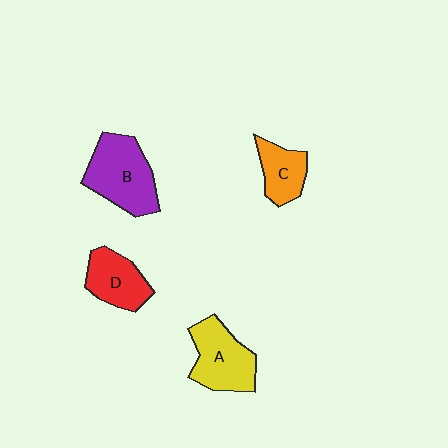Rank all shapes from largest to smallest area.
From largest to smallest: B (purple), A (yellow), D (red), C (orange).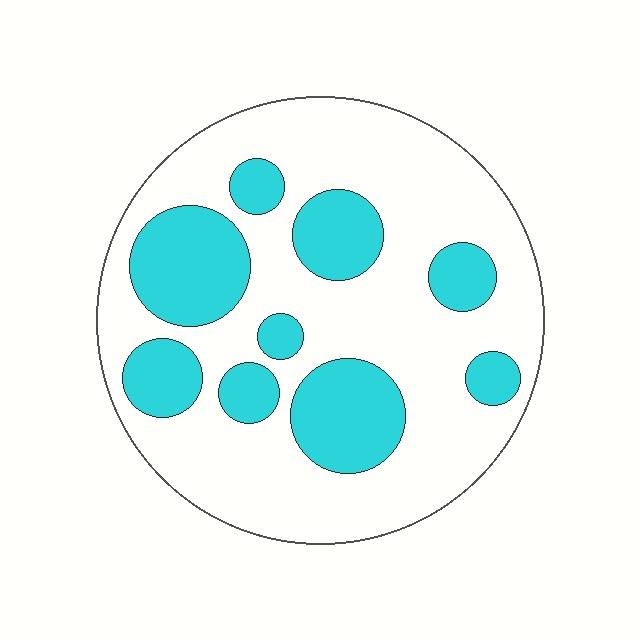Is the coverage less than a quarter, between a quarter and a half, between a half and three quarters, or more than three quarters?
Between a quarter and a half.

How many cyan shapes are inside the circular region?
9.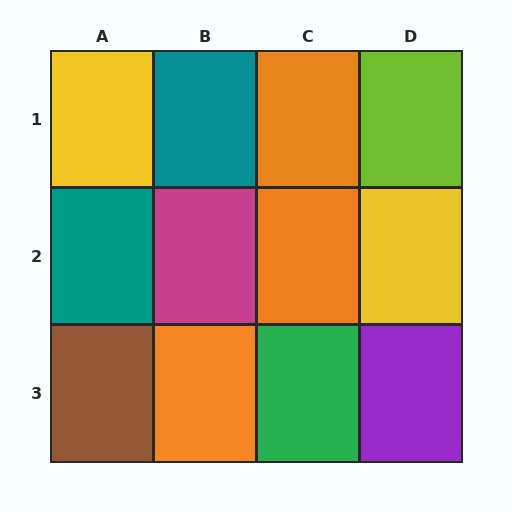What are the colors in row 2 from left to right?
Teal, magenta, orange, yellow.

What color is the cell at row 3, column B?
Orange.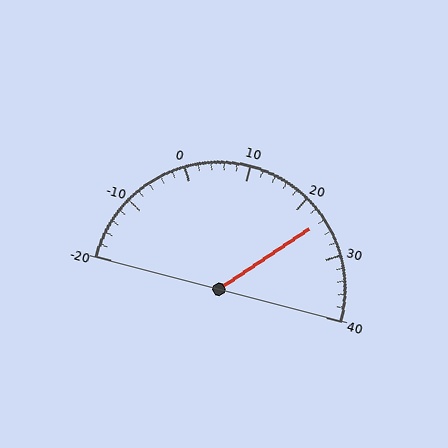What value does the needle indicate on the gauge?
The needle indicates approximately 24.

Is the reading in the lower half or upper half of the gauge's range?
The reading is in the upper half of the range (-20 to 40).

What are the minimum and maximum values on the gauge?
The gauge ranges from -20 to 40.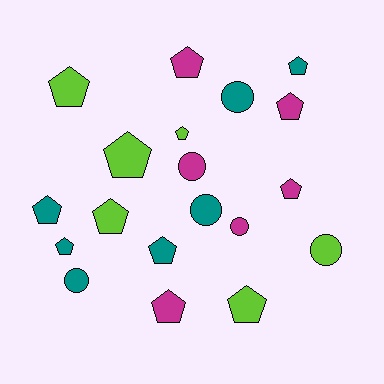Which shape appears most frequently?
Pentagon, with 13 objects.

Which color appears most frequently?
Teal, with 7 objects.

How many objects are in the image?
There are 19 objects.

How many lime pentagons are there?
There are 5 lime pentagons.